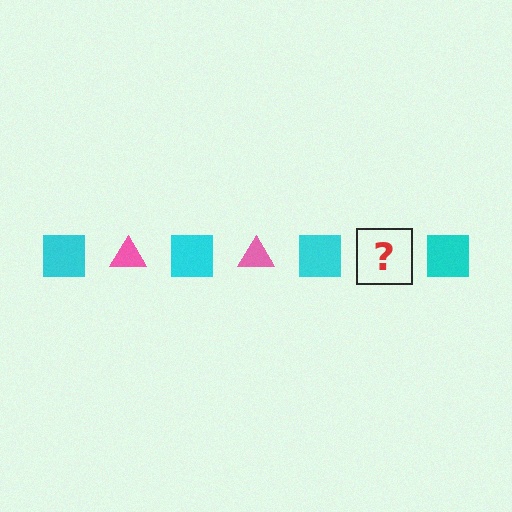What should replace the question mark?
The question mark should be replaced with a pink triangle.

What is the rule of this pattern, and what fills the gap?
The rule is that the pattern alternates between cyan square and pink triangle. The gap should be filled with a pink triangle.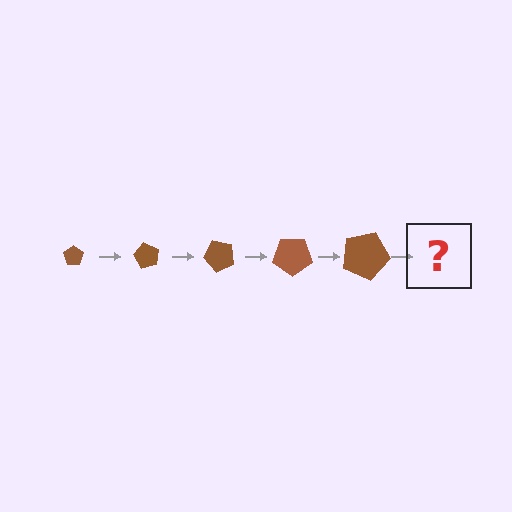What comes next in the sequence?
The next element should be a pentagon, larger than the previous one and rotated 300 degrees from the start.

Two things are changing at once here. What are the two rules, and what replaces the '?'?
The two rules are that the pentagon grows larger each step and it rotates 60 degrees each step. The '?' should be a pentagon, larger than the previous one and rotated 300 degrees from the start.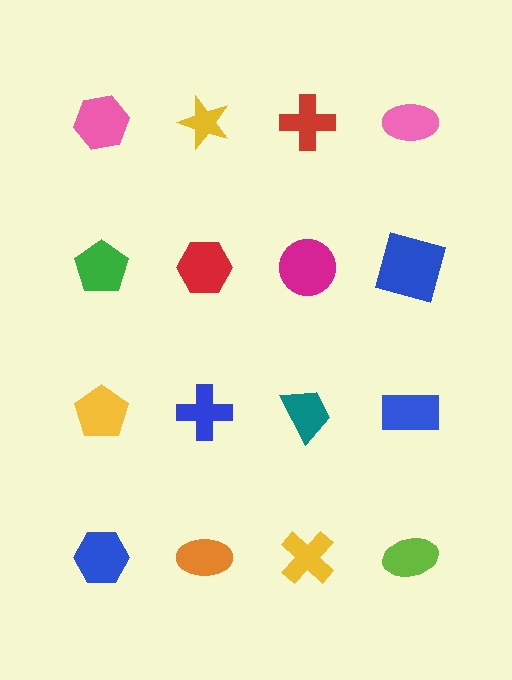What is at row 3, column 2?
A blue cross.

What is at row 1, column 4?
A pink ellipse.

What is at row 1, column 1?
A pink hexagon.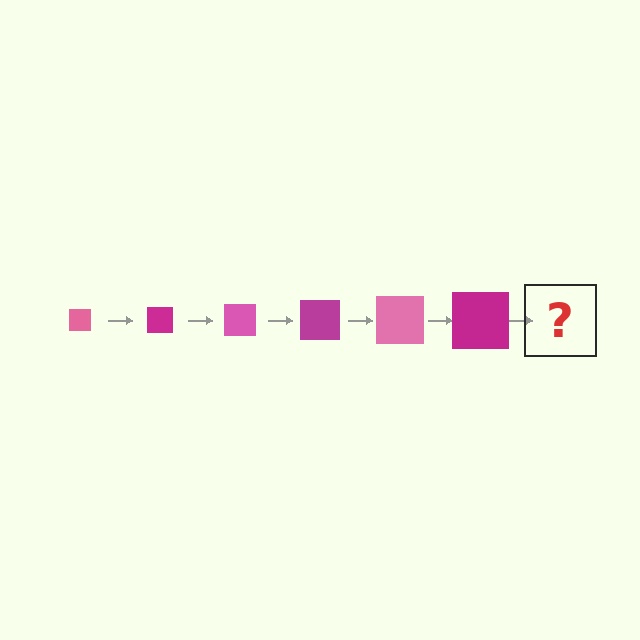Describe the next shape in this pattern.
It should be a pink square, larger than the previous one.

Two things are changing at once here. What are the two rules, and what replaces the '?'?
The two rules are that the square grows larger each step and the color cycles through pink and magenta. The '?' should be a pink square, larger than the previous one.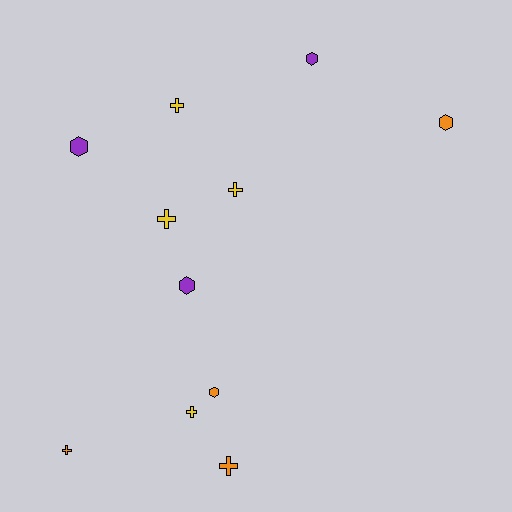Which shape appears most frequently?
Cross, with 6 objects.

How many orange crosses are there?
There are 2 orange crosses.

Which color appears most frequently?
Orange, with 4 objects.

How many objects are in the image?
There are 11 objects.